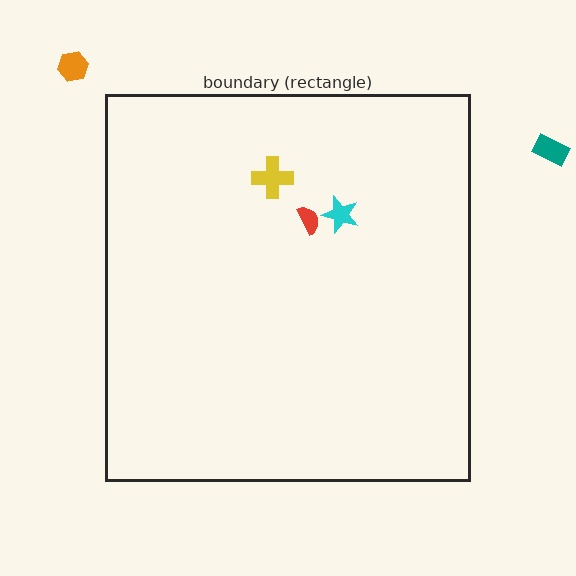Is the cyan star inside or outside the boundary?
Inside.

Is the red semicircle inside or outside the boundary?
Inside.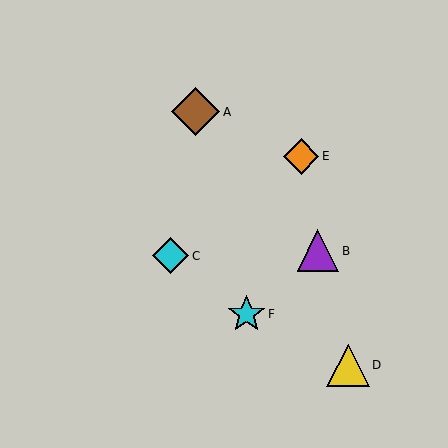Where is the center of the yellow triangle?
The center of the yellow triangle is at (348, 365).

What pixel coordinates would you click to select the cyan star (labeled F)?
Click at (247, 314) to select the cyan star F.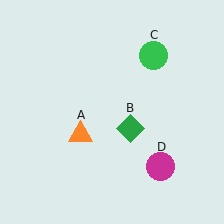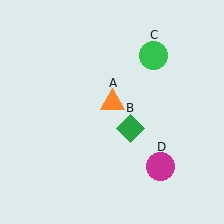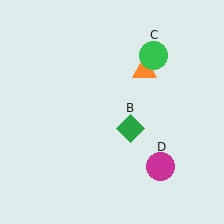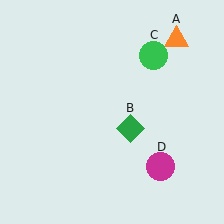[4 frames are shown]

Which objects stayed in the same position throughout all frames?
Green diamond (object B) and green circle (object C) and magenta circle (object D) remained stationary.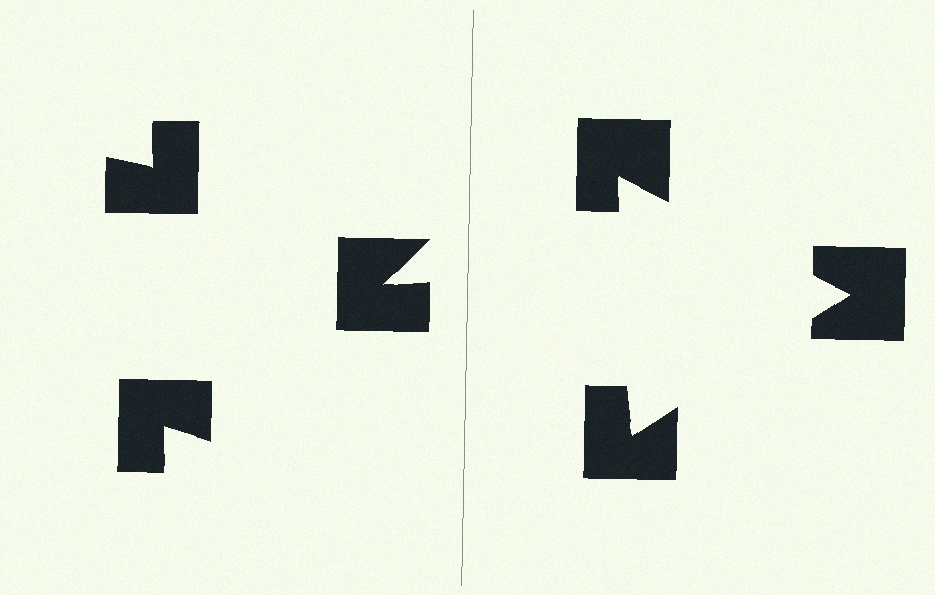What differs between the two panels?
The notched squares are positioned identically on both sides; only the wedge orientations differ. On the right they align to a triangle; on the left they are misaligned.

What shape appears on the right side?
An illusory triangle.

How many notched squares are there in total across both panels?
6 — 3 on each side.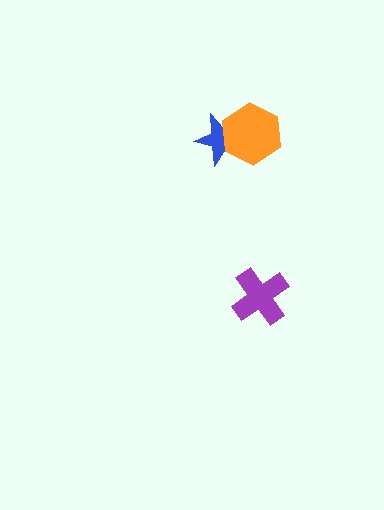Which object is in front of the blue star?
The orange hexagon is in front of the blue star.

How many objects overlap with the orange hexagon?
1 object overlaps with the orange hexagon.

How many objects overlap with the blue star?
1 object overlaps with the blue star.